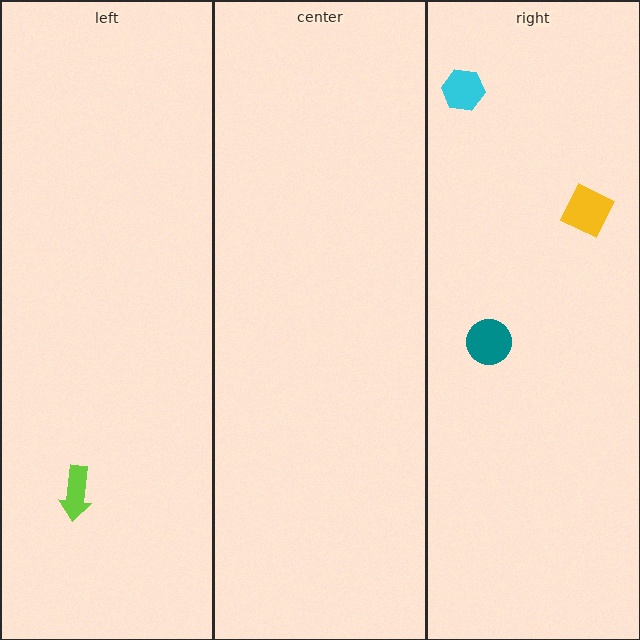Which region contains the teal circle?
The right region.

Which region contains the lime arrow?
The left region.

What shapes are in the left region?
The lime arrow.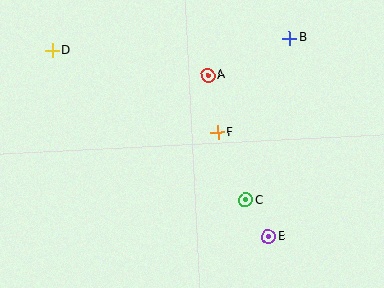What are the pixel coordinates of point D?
Point D is at (52, 51).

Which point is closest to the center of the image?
Point F at (218, 133) is closest to the center.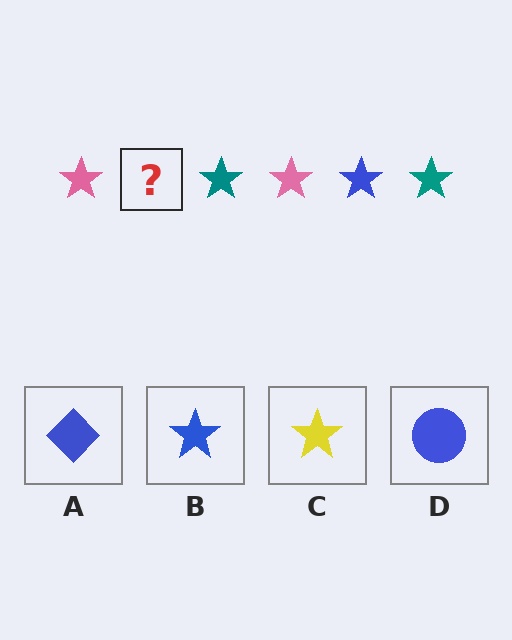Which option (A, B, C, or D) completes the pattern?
B.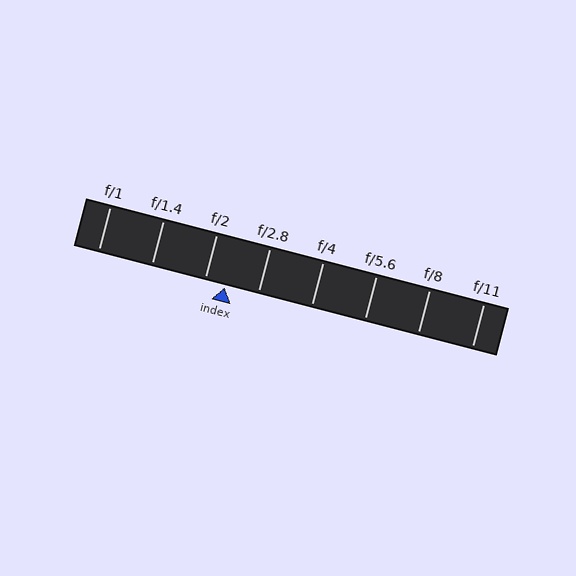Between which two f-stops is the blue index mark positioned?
The index mark is between f/2 and f/2.8.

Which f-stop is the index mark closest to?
The index mark is closest to f/2.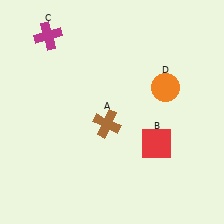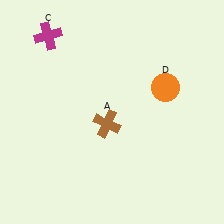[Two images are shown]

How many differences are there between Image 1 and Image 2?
There is 1 difference between the two images.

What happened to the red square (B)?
The red square (B) was removed in Image 2. It was in the bottom-right area of Image 1.